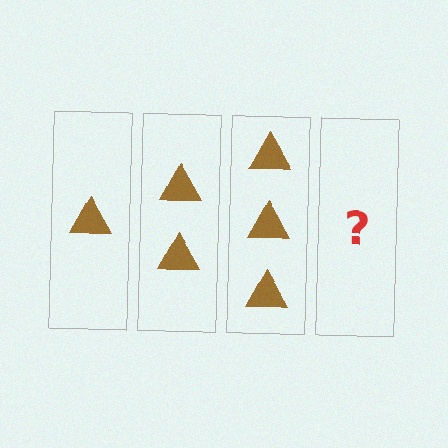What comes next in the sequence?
The next element should be 4 triangles.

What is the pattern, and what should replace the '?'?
The pattern is that each step adds one more triangle. The '?' should be 4 triangles.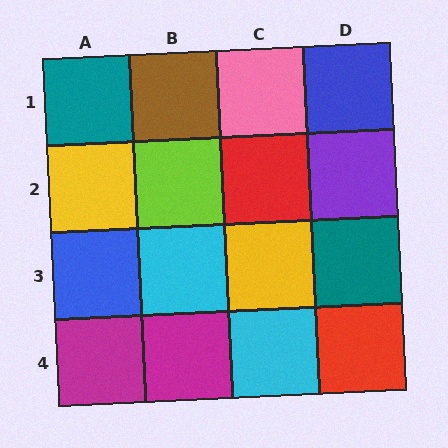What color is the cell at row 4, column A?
Magenta.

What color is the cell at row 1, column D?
Blue.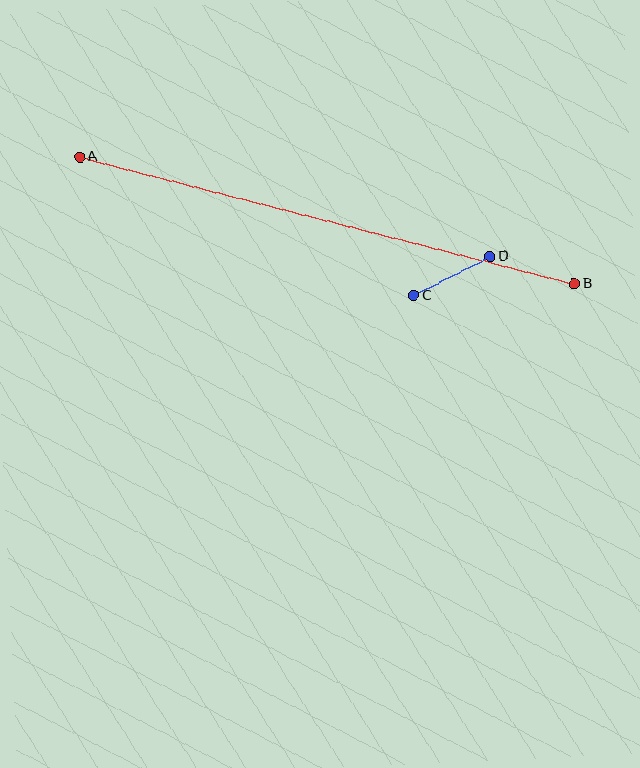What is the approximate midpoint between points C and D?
The midpoint is at approximately (452, 276) pixels.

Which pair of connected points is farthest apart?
Points A and B are farthest apart.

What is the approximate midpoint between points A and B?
The midpoint is at approximately (327, 220) pixels.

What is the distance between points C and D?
The distance is approximately 86 pixels.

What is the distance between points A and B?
The distance is approximately 511 pixels.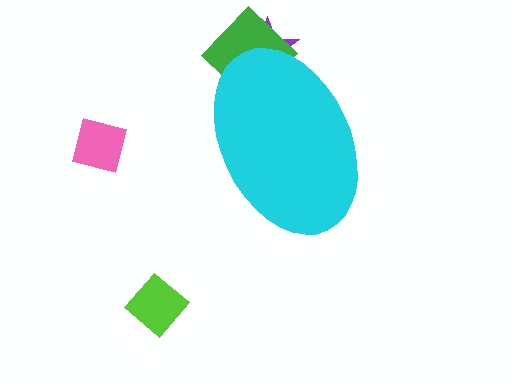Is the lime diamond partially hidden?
No, the lime diamond is fully visible.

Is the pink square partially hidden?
No, the pink square is fully visible.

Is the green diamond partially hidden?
Yes, the green diamond is partially hidden behind the cyan ellipse.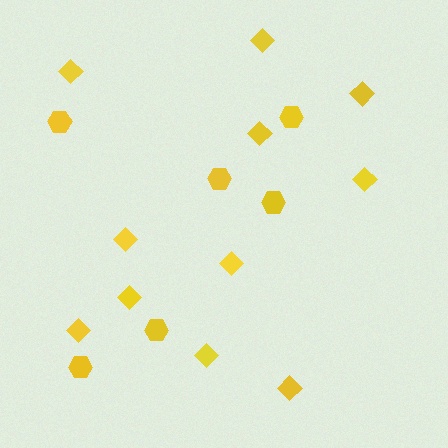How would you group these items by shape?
There are 2 groups: one group of hexagons (6) and one group of diamonds (11).